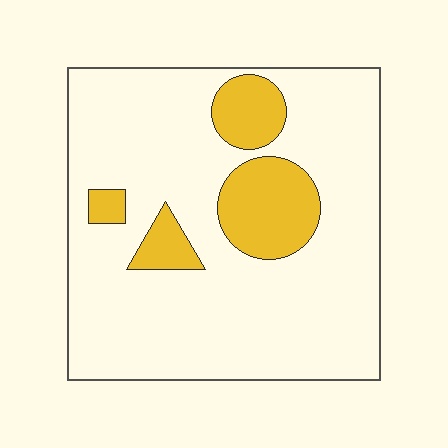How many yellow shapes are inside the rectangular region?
4.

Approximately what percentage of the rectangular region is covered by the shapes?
Approximately 15%.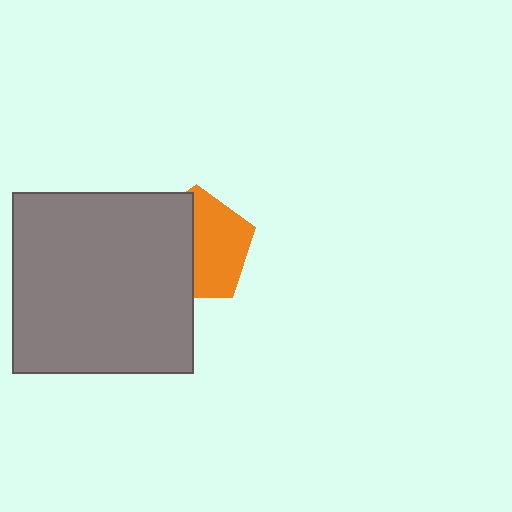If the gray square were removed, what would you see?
You would see the complete orange pentagon.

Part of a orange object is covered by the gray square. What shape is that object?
It is a pentagon.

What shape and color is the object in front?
The object in front is a gray square.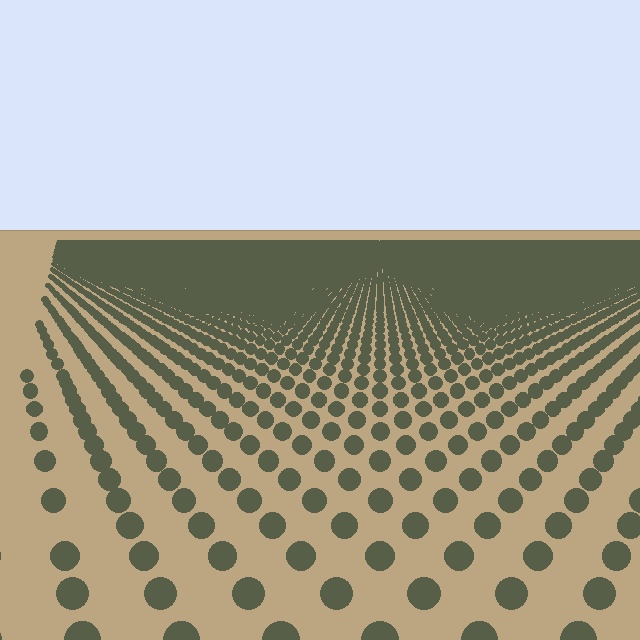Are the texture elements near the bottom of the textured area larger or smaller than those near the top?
Larger. Near the bottom, elements are closer to the viewer and appear at a bigger on-screen size.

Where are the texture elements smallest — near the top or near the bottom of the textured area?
Near the top.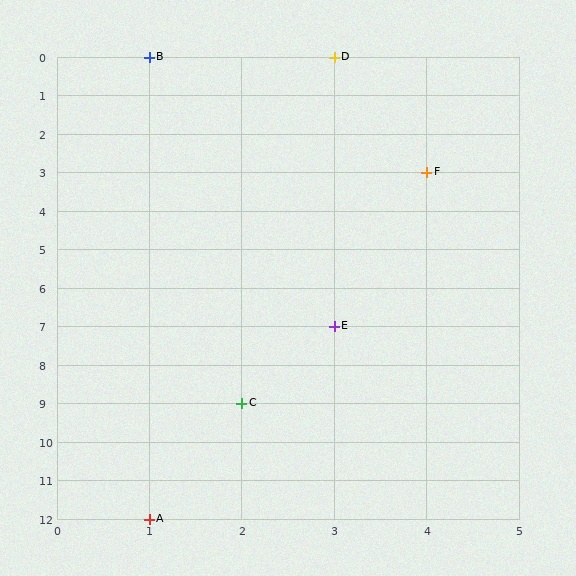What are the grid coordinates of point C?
Point C is at grid coordinates (2, 9).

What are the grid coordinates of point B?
Point B is at grid coordinates (1, 0).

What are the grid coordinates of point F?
Point F is at grid coordinates (4, 3).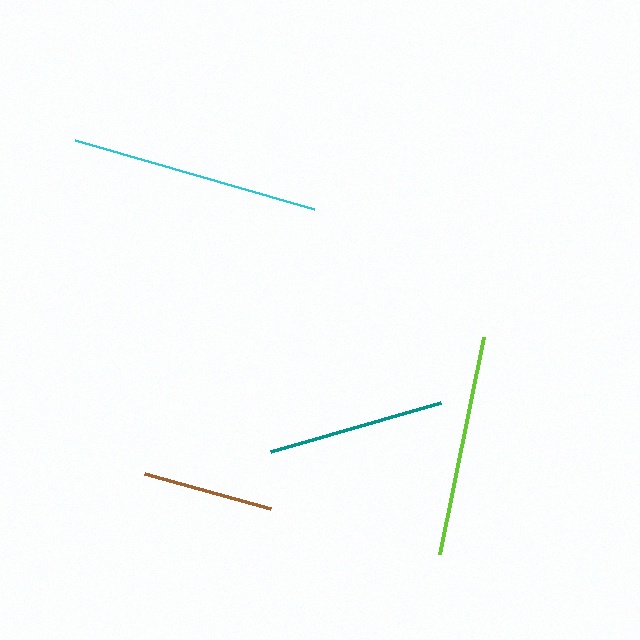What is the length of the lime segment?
The lime segment is approximately 221 pixels long.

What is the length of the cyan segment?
The cyan segment is approximately 249 pixels long.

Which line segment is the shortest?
The brown line is the shortest at approximately 131 pixels.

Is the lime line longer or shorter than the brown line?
The lime line is longer than the brown line.